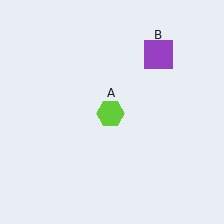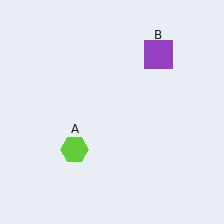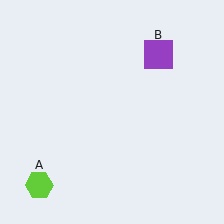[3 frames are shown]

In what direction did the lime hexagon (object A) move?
The lime hexagon (object A) moved down and to the left.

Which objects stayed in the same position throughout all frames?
Purple square (object B) remained stationary.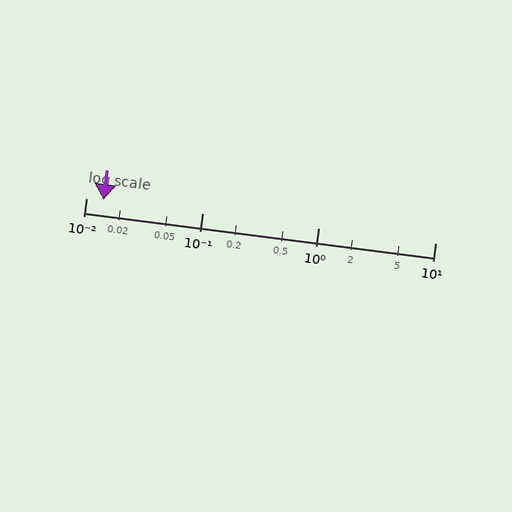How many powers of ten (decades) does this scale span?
The scale spans 3 decades, from 0.01 to 10.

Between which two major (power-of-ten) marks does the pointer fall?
The pointer is between 0.01 and 0.1.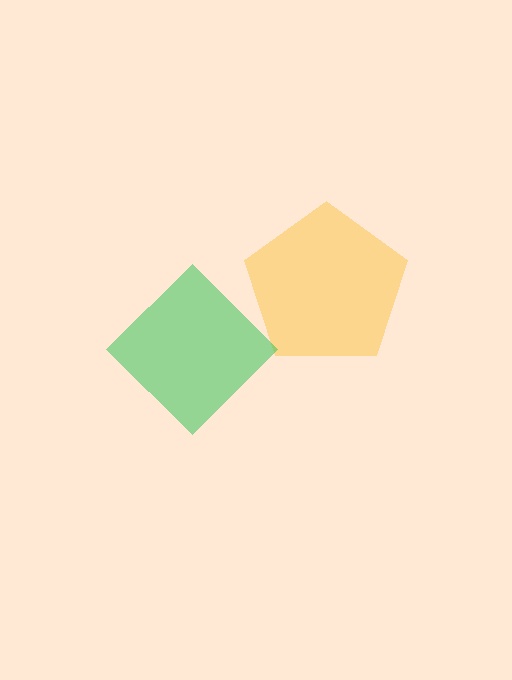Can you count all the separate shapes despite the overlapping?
Yes, there are 2 separate shapes.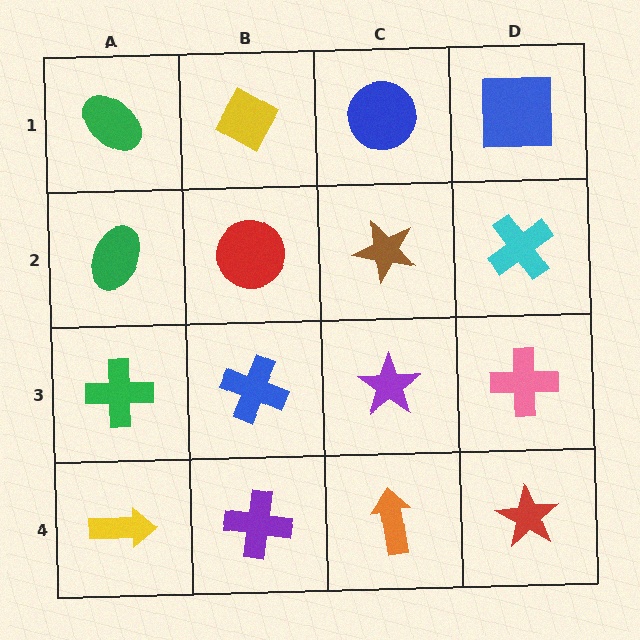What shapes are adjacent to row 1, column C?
A brown star (row 2, column C), a yellow diamond (row 1, column B), a blue square (row 1, column D).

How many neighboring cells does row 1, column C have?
3.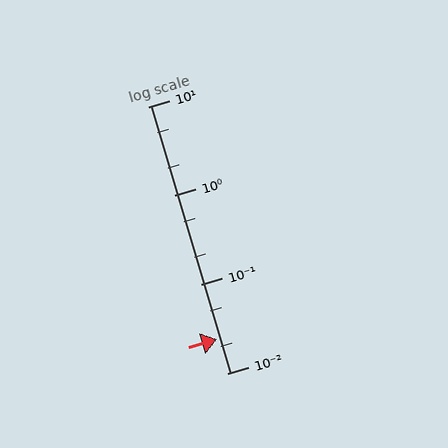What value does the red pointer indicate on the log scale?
The pointer indicates approximately 0.024.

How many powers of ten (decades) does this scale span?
The scale spans 3 decades, from 0.01 to 10.